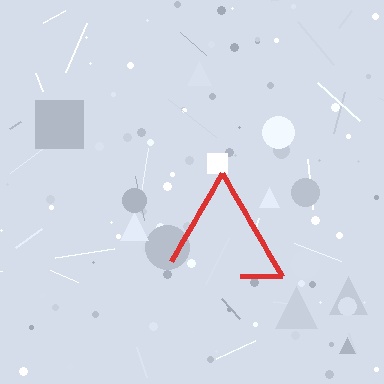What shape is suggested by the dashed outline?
The dashed outline suggests a triangle.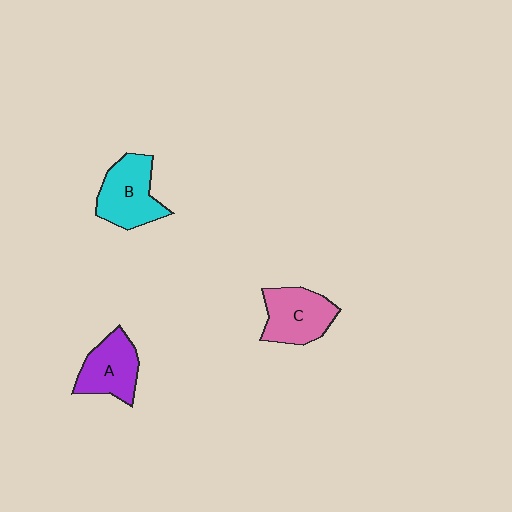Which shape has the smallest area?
Shape A (purple).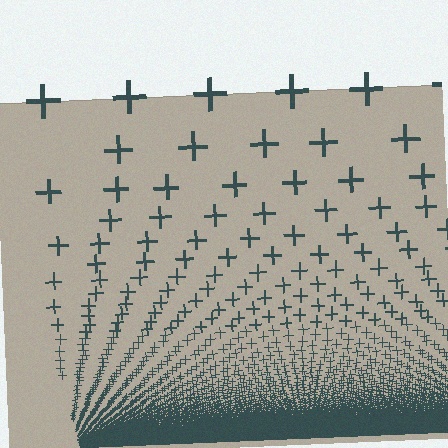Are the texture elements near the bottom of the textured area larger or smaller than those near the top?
Smaller. The gradient is inverted — elements near the bottom are smaller and denser.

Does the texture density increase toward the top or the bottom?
Density increases toward the bottom.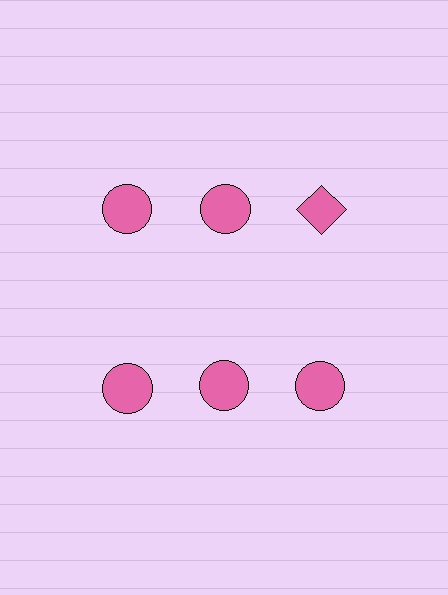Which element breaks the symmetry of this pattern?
The pink diamond in the top row, center column breaks the symmetry. All other shapes are pink circles.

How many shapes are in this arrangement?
There are 6 shapes arranged in a grid pattern.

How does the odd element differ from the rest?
It has a different shape: diamond instead of circle.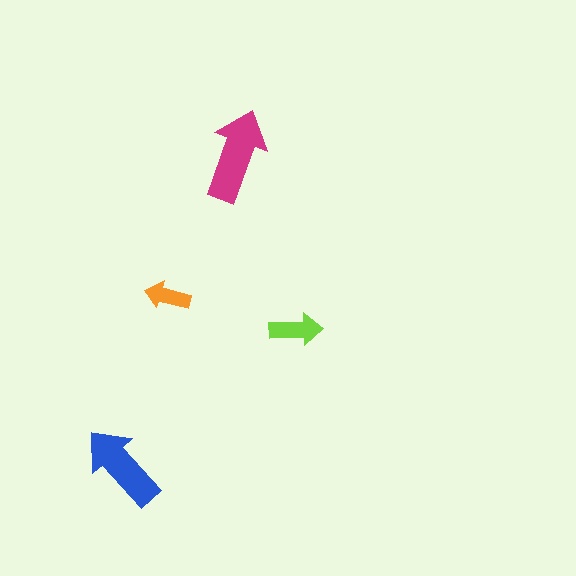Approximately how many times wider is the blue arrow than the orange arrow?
About 2 times wider.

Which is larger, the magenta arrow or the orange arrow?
The magenta one.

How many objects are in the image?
There are 4 objects in the image.